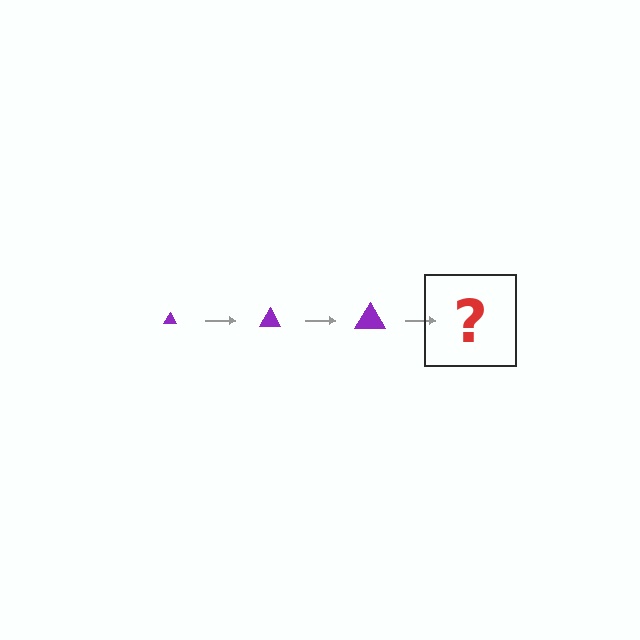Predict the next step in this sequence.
The next step is a purple triangle, larger than the previous one.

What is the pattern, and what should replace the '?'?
The pattern is that the triangle gets progressively larger each step. The '?' should be a purple triangle, larger than the previous one.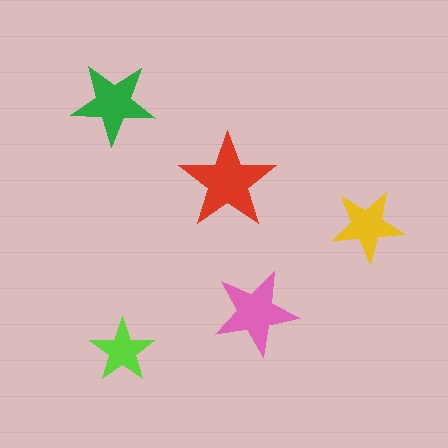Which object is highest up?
The green star is topmost.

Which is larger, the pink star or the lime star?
The pink one.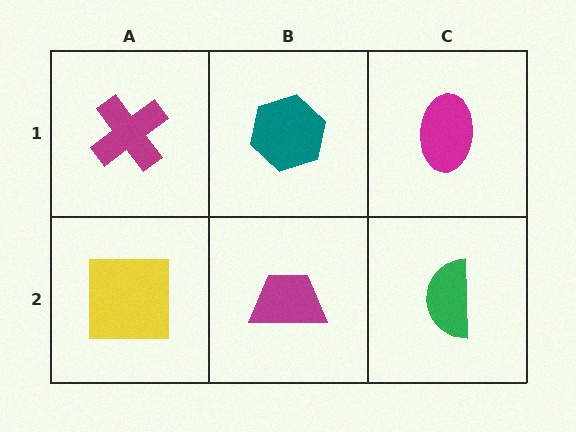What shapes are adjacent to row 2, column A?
A magenta cross (row 1, column A), a magenta trapezoid (row 2, column B).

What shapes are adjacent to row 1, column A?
A yellow square (row 2, column A), a teal hexagon (row 1, column B).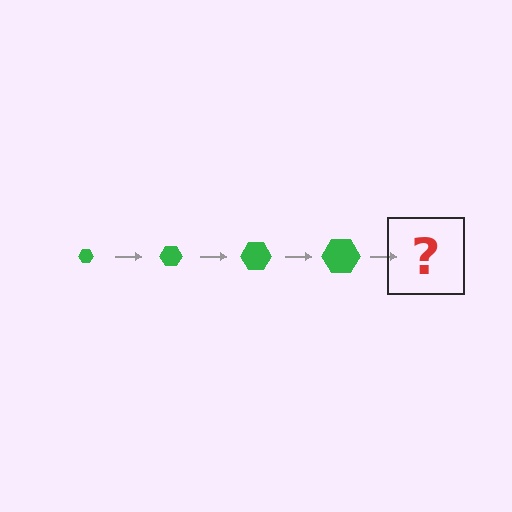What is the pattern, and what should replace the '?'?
The pattern is that the hexagon gets progressively larger each step. The '?' should be a green hexagon, larger than the previous one.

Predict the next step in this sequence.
The next step is a green hexagon, larger than the previous one.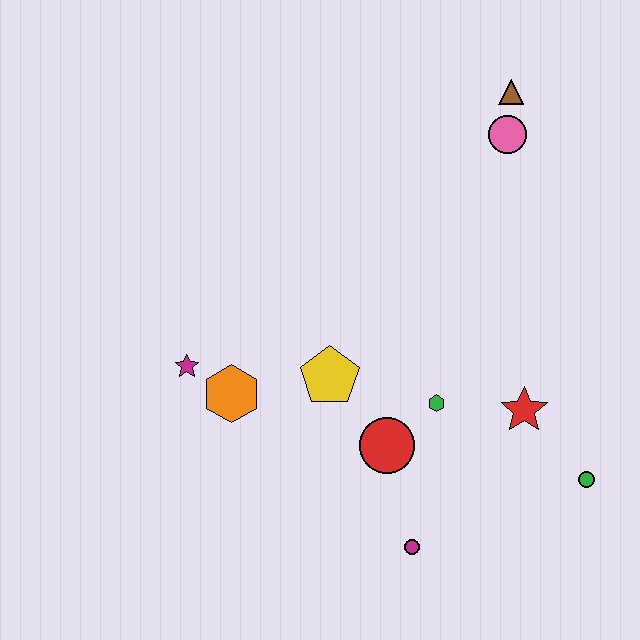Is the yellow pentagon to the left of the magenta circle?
Yes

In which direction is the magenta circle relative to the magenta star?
The magenta circle is to the right of the magenta star.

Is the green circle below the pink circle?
Yes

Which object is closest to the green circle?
The red star is closest to the green circle.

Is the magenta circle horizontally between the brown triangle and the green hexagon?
No